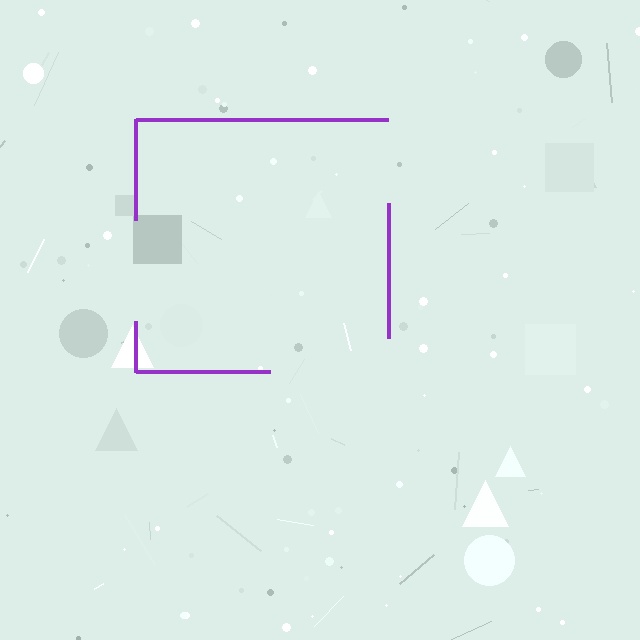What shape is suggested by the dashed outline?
The dashed outline suggests a square.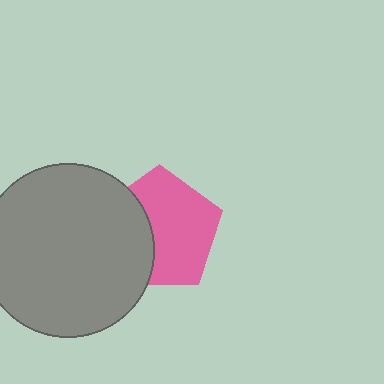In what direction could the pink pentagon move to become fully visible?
The pink pentagon could move right. That would shift it out from behind the gray circle entirely.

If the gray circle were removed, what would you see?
You would see the complete pink pentagon.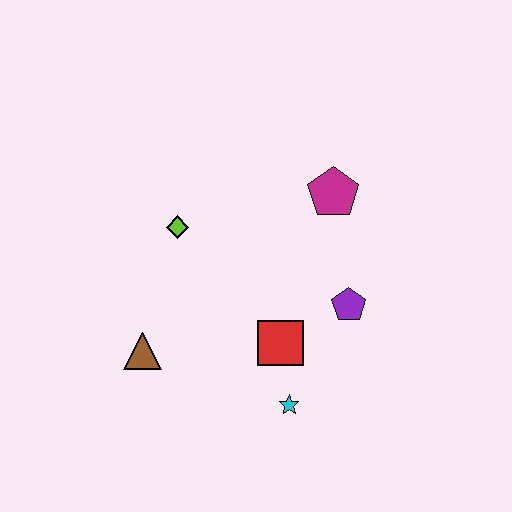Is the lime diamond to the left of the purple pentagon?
Yes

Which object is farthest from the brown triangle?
The magenta pentagon is farthest from the brown triangle.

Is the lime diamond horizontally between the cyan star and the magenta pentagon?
No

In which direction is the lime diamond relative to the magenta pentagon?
The lime diamond is to the left of the magenta pentagon.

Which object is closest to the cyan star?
The red square is closest to the cyan star.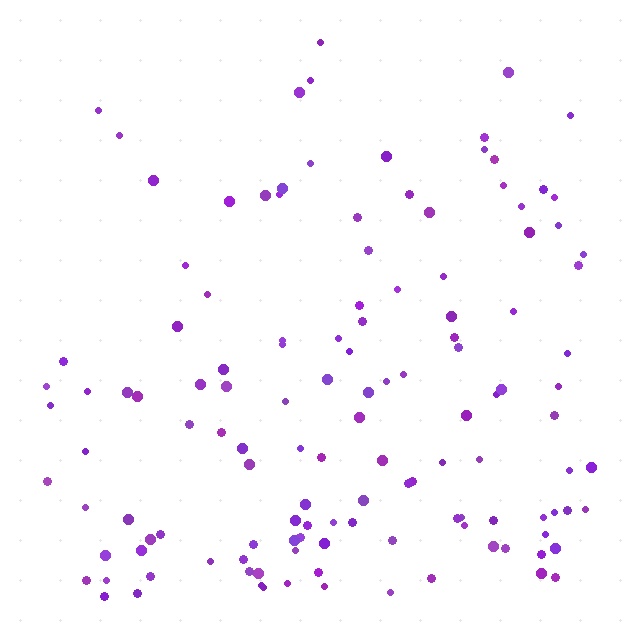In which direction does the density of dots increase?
From top to bottom, with the bottom side densest.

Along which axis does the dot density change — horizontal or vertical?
Vertical.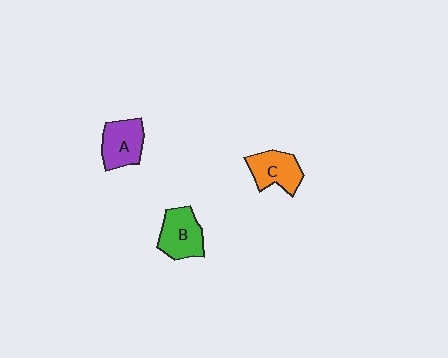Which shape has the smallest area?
Shape C (orange).